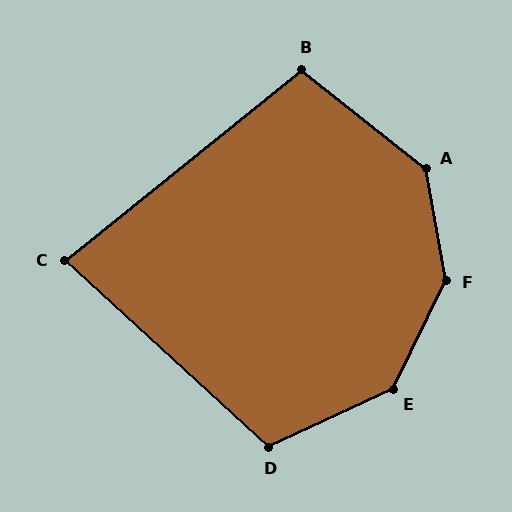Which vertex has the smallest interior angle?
C, at approximately 81 degrees.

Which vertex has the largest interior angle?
F, at approximately 144 degrees.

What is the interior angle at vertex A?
Approximately 138 degrees (obtuse).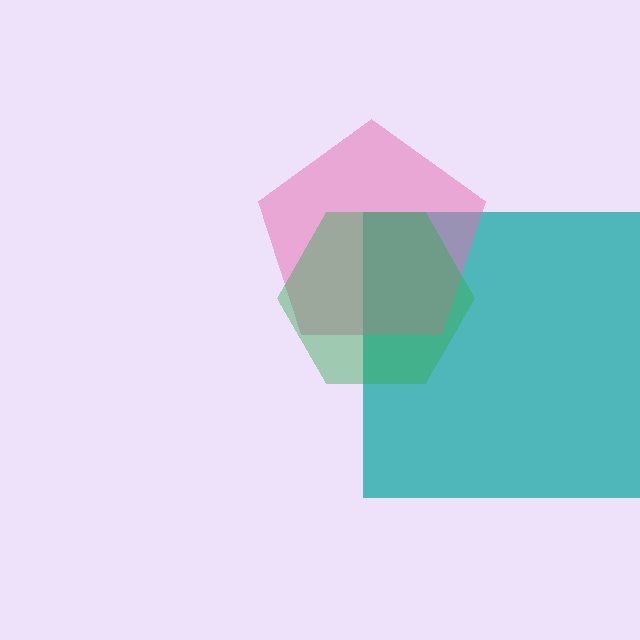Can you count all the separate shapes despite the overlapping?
Yes, there are 3 separate shapes.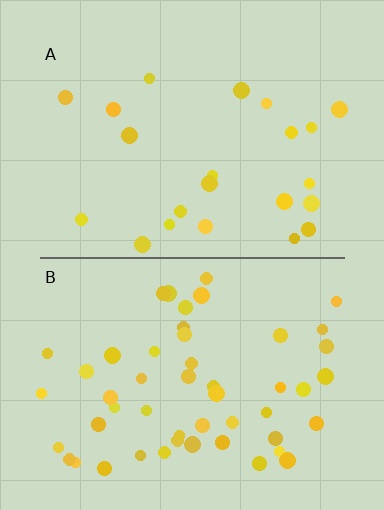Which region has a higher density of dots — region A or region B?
B (the bottom).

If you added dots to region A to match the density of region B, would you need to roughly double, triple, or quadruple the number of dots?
Approximately double.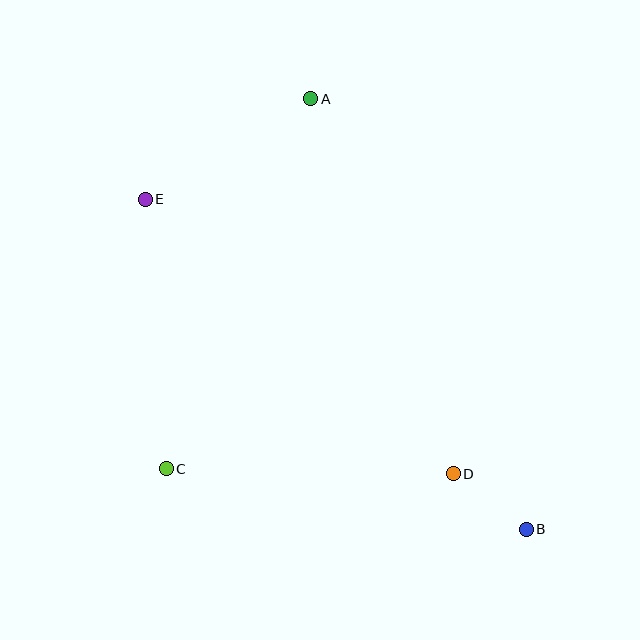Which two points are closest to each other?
Points B and D are closest to each other.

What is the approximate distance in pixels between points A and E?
The distance between A and E is approximately 194 pixels.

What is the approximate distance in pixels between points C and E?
The distance between C and E is approximately 270 pixels.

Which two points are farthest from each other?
Points B and E are farthest from each other.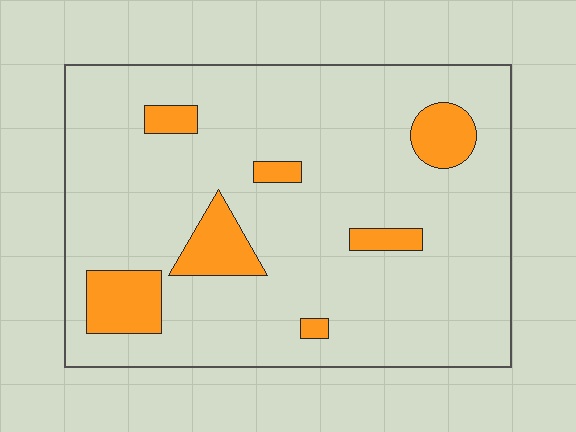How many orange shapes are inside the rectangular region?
7.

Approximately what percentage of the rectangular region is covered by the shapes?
Approximately 15%.